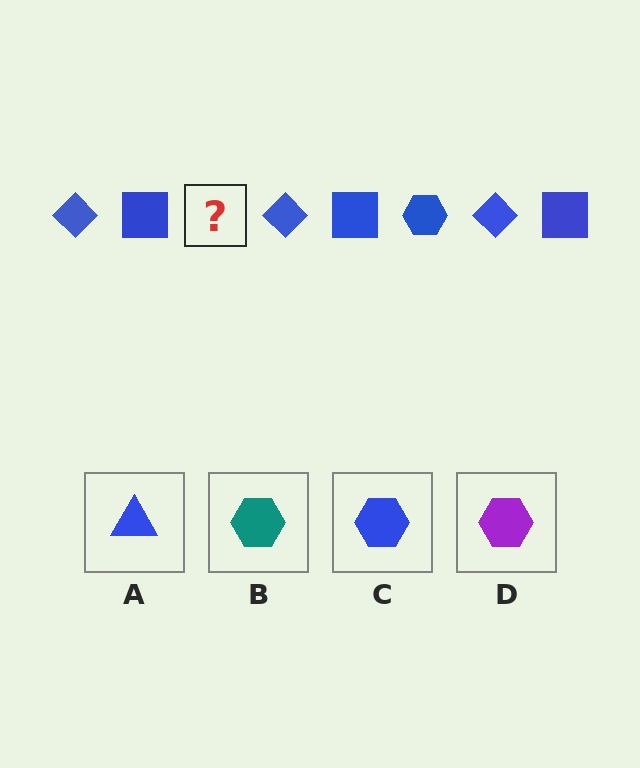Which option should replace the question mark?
Option C.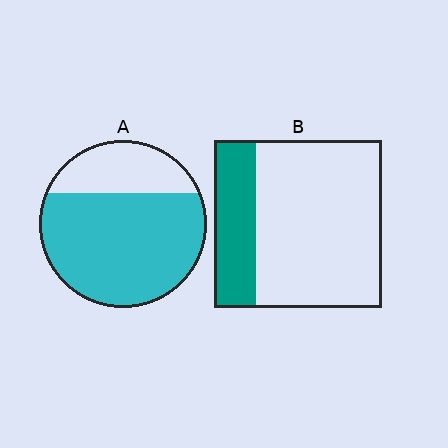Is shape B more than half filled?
No.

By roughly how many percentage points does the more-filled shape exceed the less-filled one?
By roughly 50 percentage points (A over B).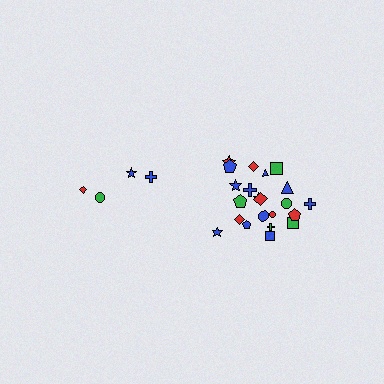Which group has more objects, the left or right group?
The right group.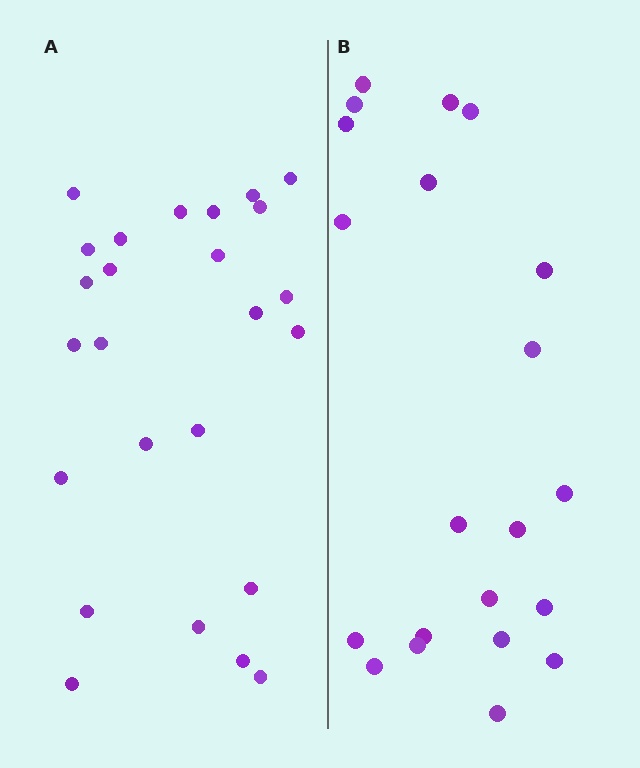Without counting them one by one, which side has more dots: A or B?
Region A (the left region) has more dots.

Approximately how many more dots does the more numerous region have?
Region A has about 4 more dots than region B.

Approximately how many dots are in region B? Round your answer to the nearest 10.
About 20 dots. (The exact count is 21, which rounds to 20.)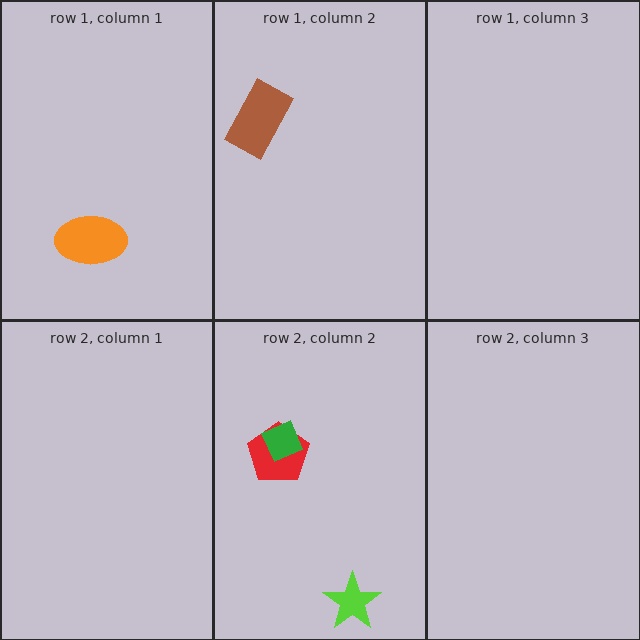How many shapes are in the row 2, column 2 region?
3.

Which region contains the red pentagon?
The row 2, column 2 region.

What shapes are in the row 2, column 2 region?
The red pentagon, the green diamond, the lime star.